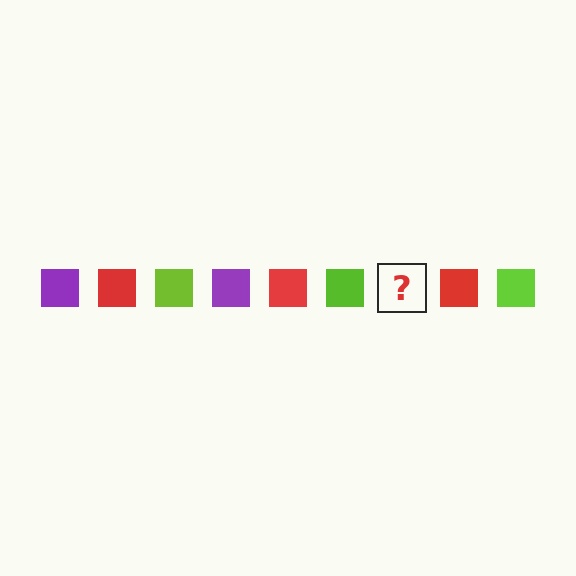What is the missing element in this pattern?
The missing element is a purple square.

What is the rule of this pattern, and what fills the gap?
The rule is that the pattern cycles through purple, red, lime squares. The gap should be filled with a purple square.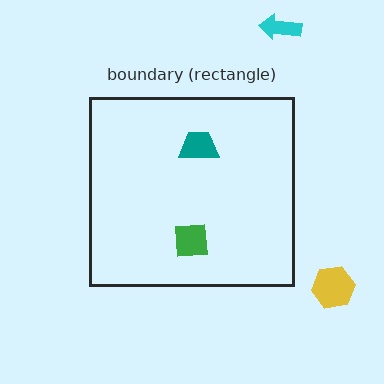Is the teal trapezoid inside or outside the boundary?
Inside.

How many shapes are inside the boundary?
2 inside, 2 outside.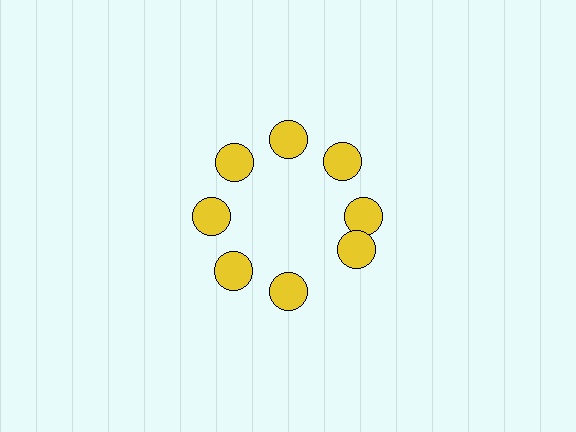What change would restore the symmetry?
The symmetry would be restored by rotating it back into even spacing with its neighbors so that all 8 circles sit at equal angles and equal distance from the center.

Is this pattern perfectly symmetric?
No. The 8 yellow circles are arranged in a ring, but one element near the 4 o'clock position is rotated out of alignment along the ring, breaking the 8-fold rotational symmetry.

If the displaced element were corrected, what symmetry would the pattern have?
It would have 8-fold rotational symmetry — the pattern would map onto itself every 45 degrees.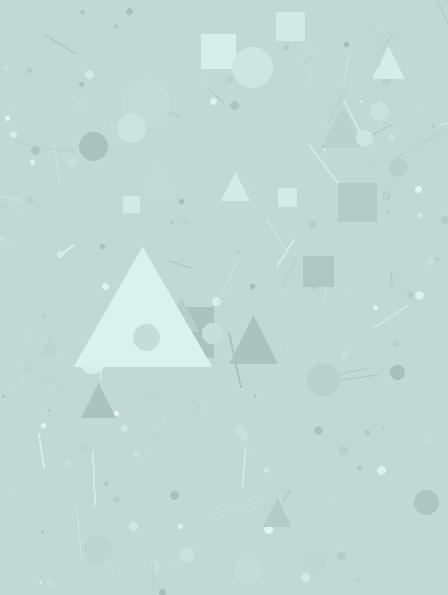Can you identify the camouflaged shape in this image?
The camouflaged shape is a triangle.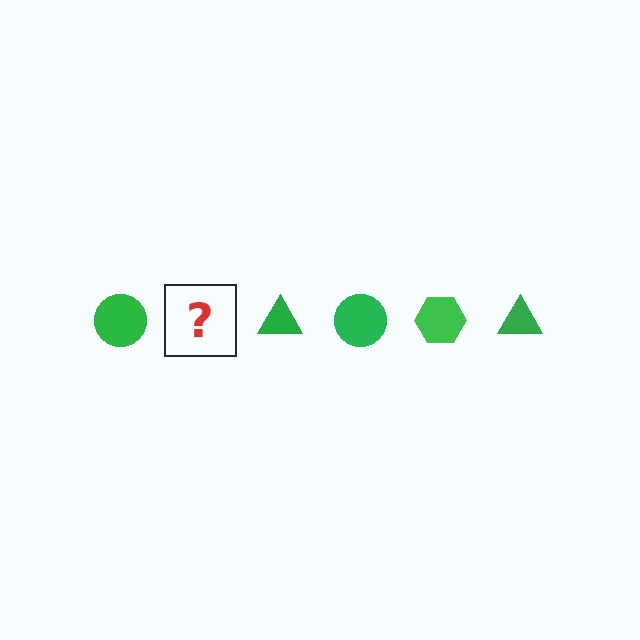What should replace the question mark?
The question mark should be replaced with a green hexagon.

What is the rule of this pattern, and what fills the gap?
The rule is that the pattern cycles through circle, hexagon, triangle shapes in green. The gap should be filled with a green hexagon.